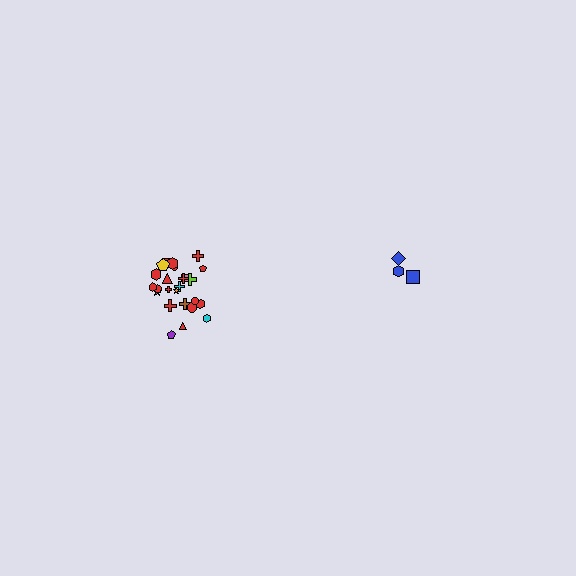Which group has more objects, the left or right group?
The left group.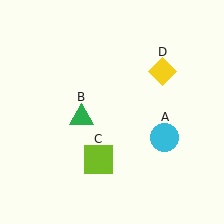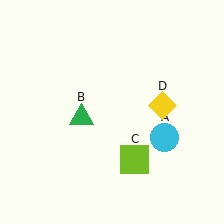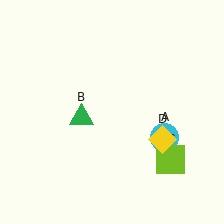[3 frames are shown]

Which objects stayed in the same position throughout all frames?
Cyan circle (object A) and green triangle (object B) remained stationary.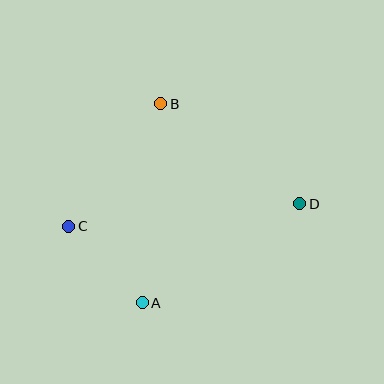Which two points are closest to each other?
Points A and C are closest to each other.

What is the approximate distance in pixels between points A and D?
The distance between A and D is approximately 186 pixels.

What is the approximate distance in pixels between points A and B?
The distance between A and B is approximately 200 pixels.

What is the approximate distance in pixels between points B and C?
The distance between B and C is approximately 153 pixels.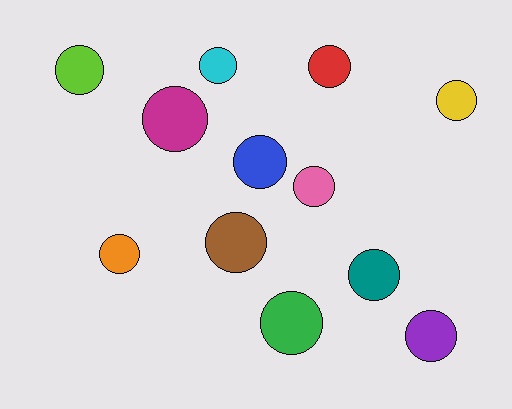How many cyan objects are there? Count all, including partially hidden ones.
There is 1 cyan object.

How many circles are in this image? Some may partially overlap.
There are 12 circles.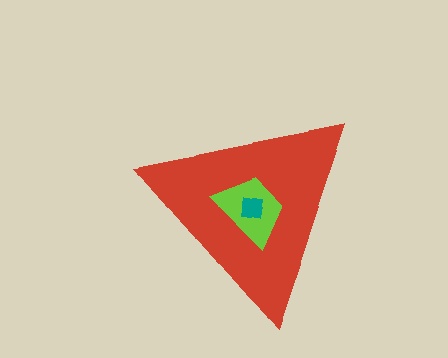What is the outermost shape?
The red triangle.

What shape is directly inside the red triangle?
The lime trapezoid.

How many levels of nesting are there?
3.